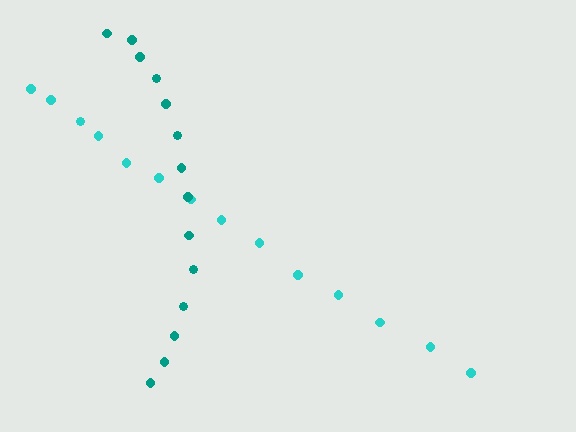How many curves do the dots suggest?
There are 2 distinct paths.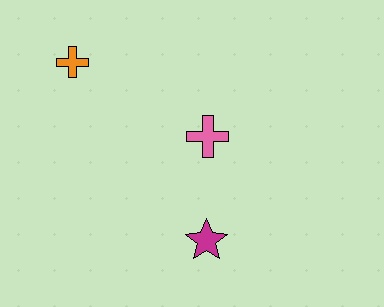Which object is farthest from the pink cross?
The orange cross is farthest from the pink cross.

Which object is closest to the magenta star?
The pink cross is closest to the magenta star.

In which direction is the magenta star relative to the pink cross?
The magenta star is below the pink cross.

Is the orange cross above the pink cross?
Yes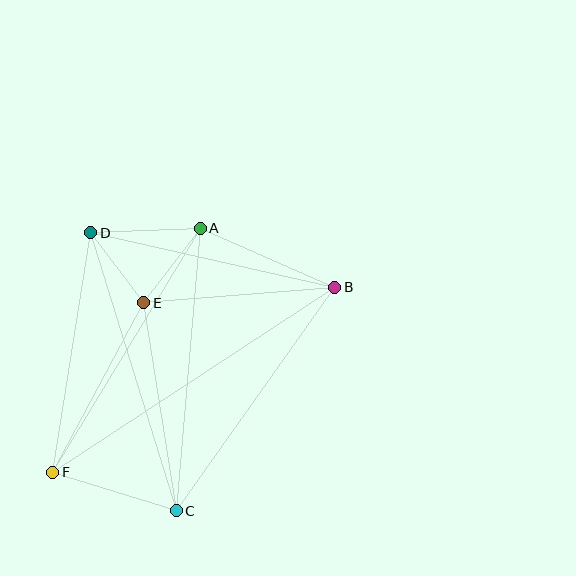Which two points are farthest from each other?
Points B and F are farthest from each other.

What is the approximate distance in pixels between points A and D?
The distance between A and D is approximately 109 pixels.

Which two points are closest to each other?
Points D and E are closest to each other.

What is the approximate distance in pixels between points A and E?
The distance between A and E is approximately 94 pixels.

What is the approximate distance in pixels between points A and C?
The distance between A and C is approximately 284 pixels.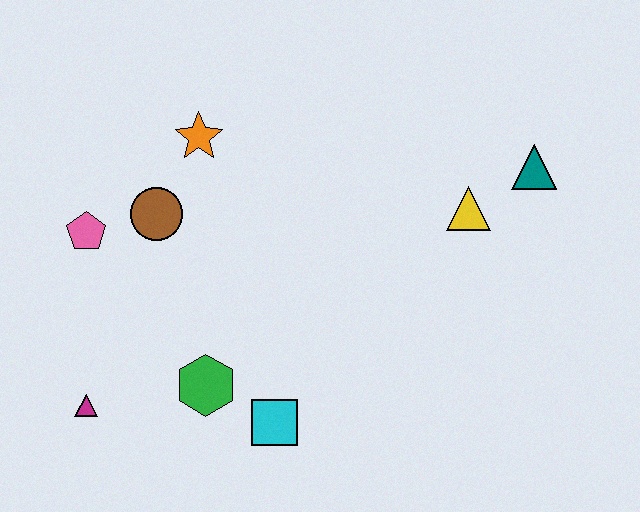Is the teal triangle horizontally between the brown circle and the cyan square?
No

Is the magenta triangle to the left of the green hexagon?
Yes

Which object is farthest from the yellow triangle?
The magenta triangle is farthest from the yellow triangle.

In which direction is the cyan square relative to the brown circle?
The cyan square is below the brown circle.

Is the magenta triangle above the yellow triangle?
No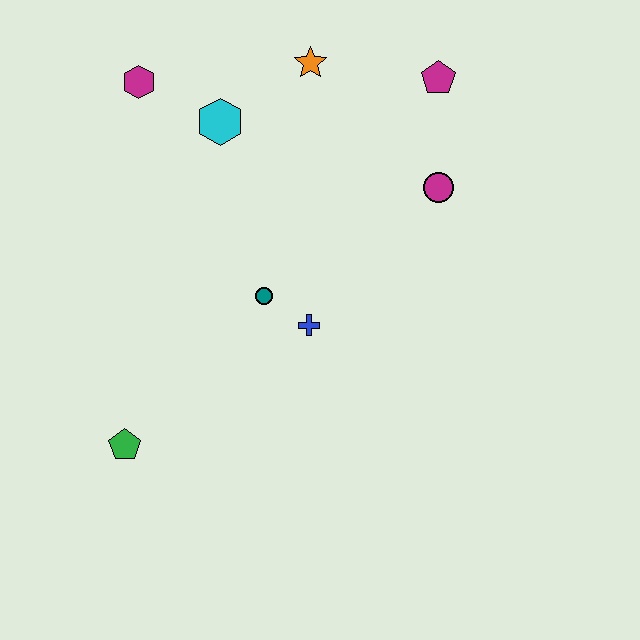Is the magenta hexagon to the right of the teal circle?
No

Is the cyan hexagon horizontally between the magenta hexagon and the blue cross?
Yes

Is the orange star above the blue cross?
Yes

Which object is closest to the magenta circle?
The magenta pentagon is closest to the magenta circle.